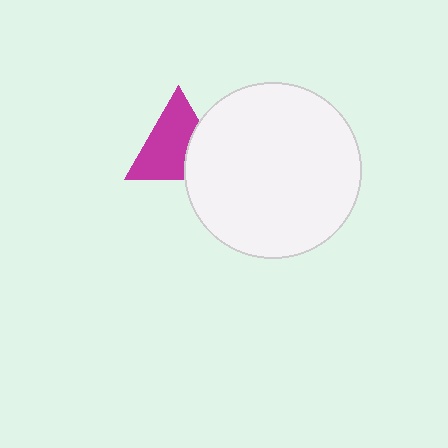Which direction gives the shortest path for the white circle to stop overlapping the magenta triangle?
Moving right gives the shortest separation.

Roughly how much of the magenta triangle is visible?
Most of it is visible (roughly 68%).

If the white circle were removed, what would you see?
You would see the complete magenta triangle.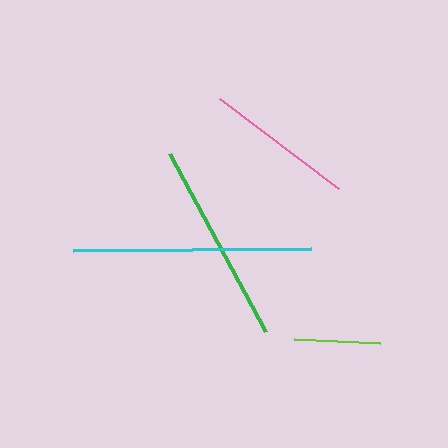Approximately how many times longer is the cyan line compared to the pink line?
The cyan line is approximately 1.6 times the length of the pink line.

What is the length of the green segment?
The green segment is approximately 201 pixels long.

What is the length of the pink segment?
The pink segment is approximately 149 pixels long.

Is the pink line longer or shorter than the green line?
The green line is longer than the pink line.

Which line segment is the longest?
The cyan line is the longest at approximately 238 pixels.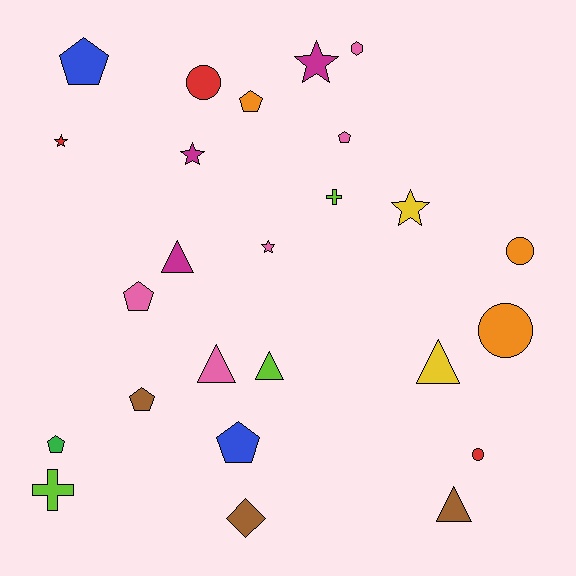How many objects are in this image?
There are 25 objects.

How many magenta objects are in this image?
There are 3 magenta objects.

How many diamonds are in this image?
There is 1 diamond.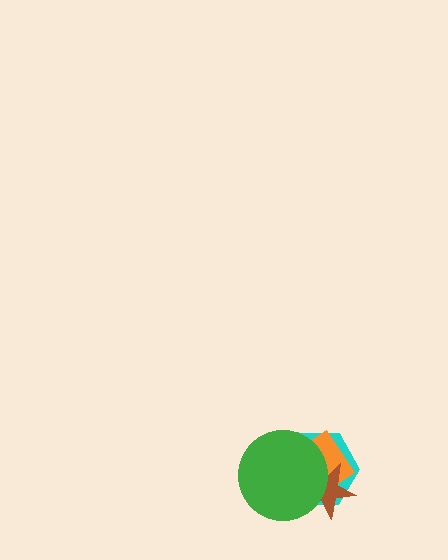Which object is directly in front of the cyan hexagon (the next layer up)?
The orange rectangle is directly in front of the cyan hexagon.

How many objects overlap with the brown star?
3 objects overlap with the brown star.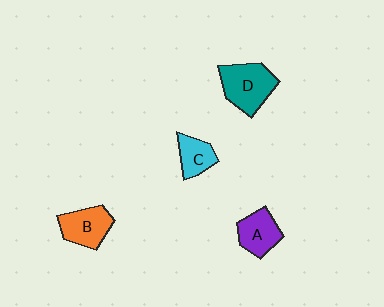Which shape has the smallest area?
Shape C (cyan).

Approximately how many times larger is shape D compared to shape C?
Approximately 1.8 times.